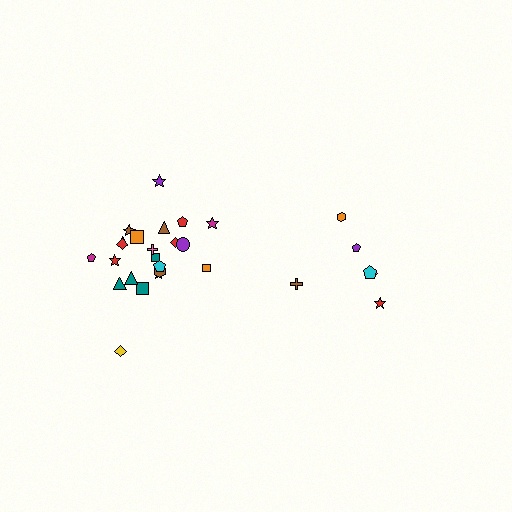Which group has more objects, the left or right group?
The left group.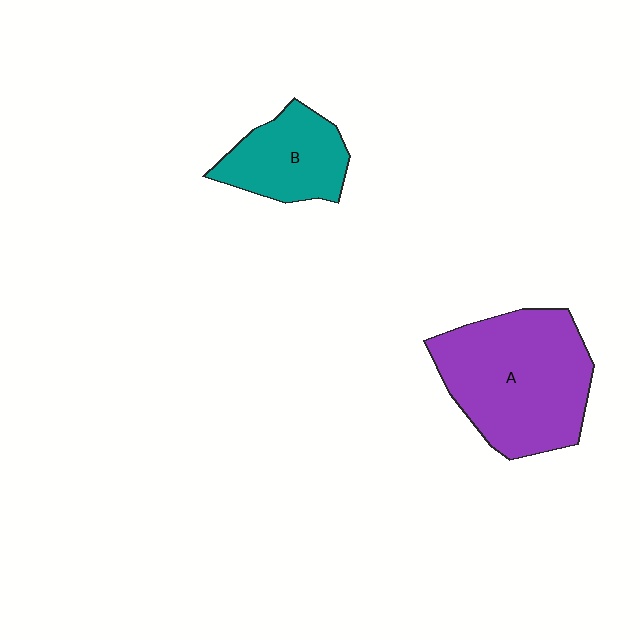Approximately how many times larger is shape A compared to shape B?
Approximately 1.9 times.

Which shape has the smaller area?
Shape B (teal).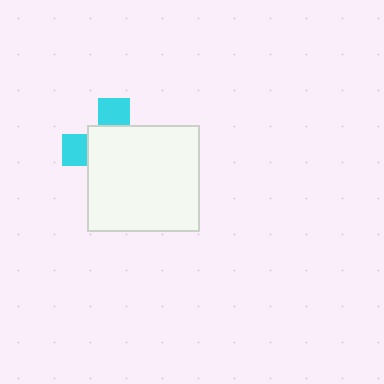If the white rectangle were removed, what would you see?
You would see the complete cyan cross.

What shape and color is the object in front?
The object in front is a white rectangle.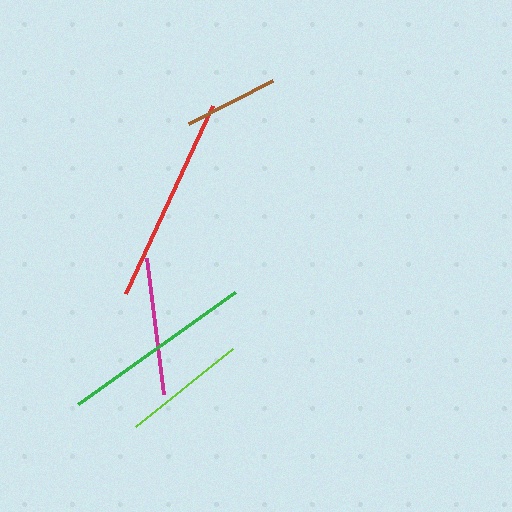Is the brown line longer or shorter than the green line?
The green line is longer than the brown line.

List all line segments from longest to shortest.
From longest to shortest: red, green, magenta, lime, brown.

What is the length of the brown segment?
The brown segment is approximately 95 pixels long.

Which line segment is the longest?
The red line is the longest at approximately 208 pixels.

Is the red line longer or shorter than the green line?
The red line is longer than the green line.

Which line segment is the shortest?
The brown line is the shortest at approximately 95 pixels.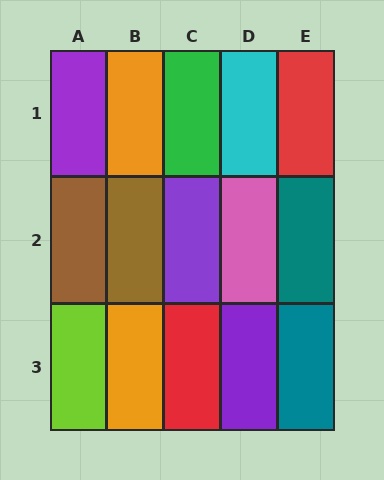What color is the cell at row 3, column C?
Red.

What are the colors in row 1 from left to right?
Purple, orange, green, cyan, red.